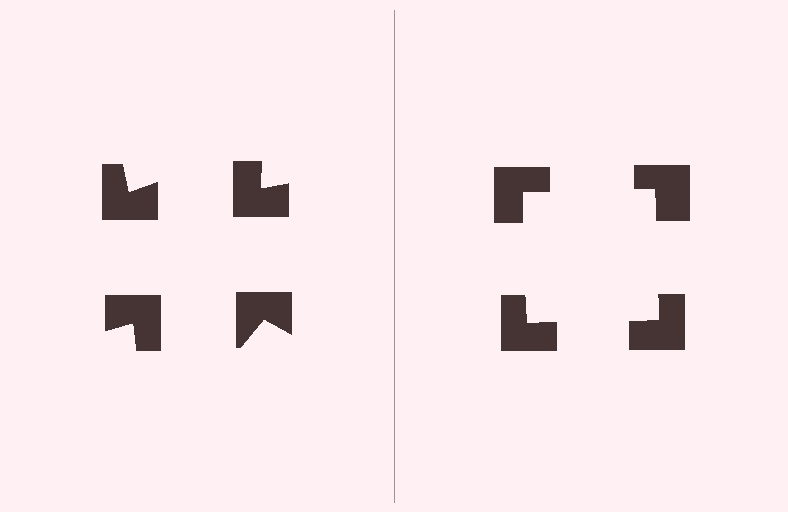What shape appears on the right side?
An illusory square.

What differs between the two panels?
The notched squares are positioned identically on both sides; only the wedge orientations differ. On the right they align to a square; on the left they are misaligned.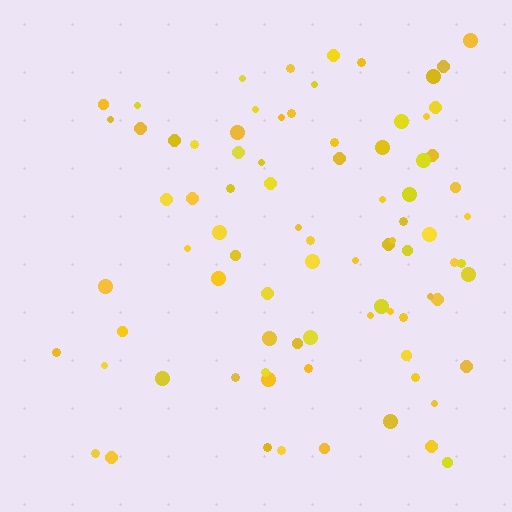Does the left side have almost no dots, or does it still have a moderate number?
Still a moderate number, just noticeably fewer than the right.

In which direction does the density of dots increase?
From left to right, with the right side densest.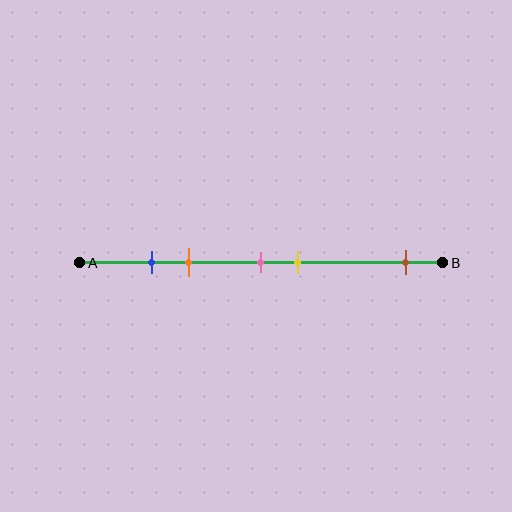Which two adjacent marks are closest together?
The blue and orange marks are the closest adjacent pair.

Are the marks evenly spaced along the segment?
No, the marks are not evenly spaced.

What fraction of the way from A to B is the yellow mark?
The yellow mark is approximately 60% (0.6) of the way from A to B.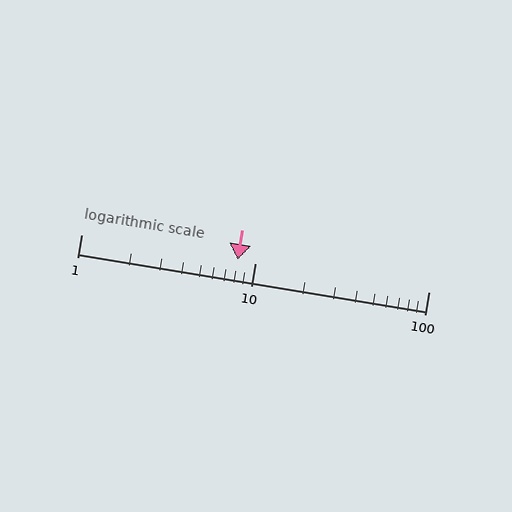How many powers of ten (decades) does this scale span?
The scale spans 2 decades, from 1 to 100.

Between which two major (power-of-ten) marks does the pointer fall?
The pointer is between 1 and 10.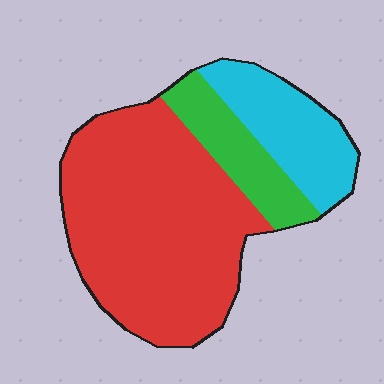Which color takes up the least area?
Green, at roughly 15%.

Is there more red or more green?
Red.